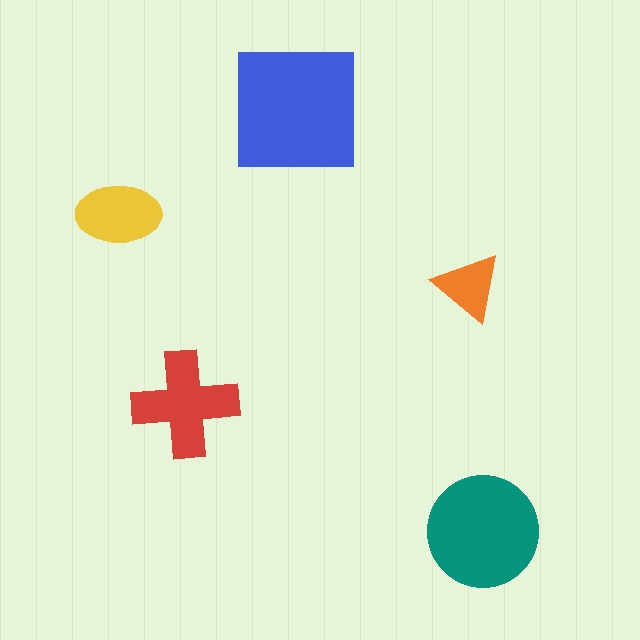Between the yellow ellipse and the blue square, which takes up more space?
The blue square.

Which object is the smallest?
The orange triangle.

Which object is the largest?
The blue square.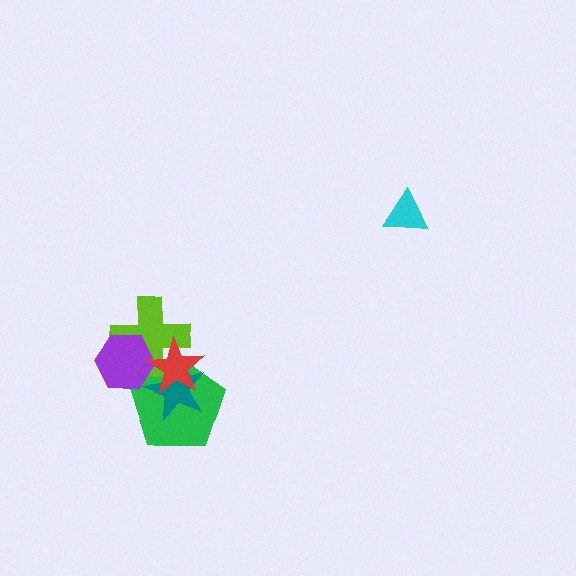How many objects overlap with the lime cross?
4 objects overlap with the lime cross.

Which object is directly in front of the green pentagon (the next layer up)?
The lime cross is directly in front of the green pentagon.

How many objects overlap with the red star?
4 objects overlap with the red star.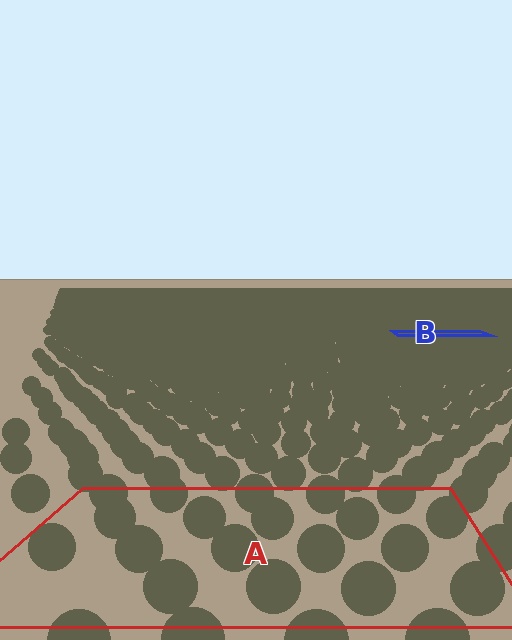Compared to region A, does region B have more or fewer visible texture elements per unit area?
Region B has more texture elements per unit area — they are packed more densely because it is farther away.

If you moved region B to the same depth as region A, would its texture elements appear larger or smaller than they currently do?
They would appear larger. At a closer depth, the same texture elements are projected at a bigger on-screen size.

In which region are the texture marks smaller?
The texture marks are smaller in region B, because it is farther away.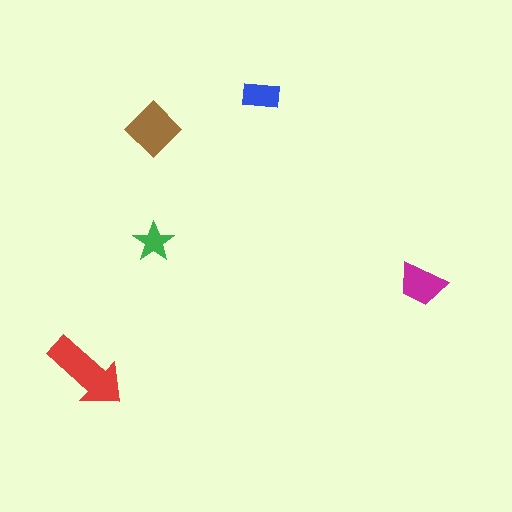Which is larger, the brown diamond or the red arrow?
The red arrow.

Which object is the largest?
The red arrow.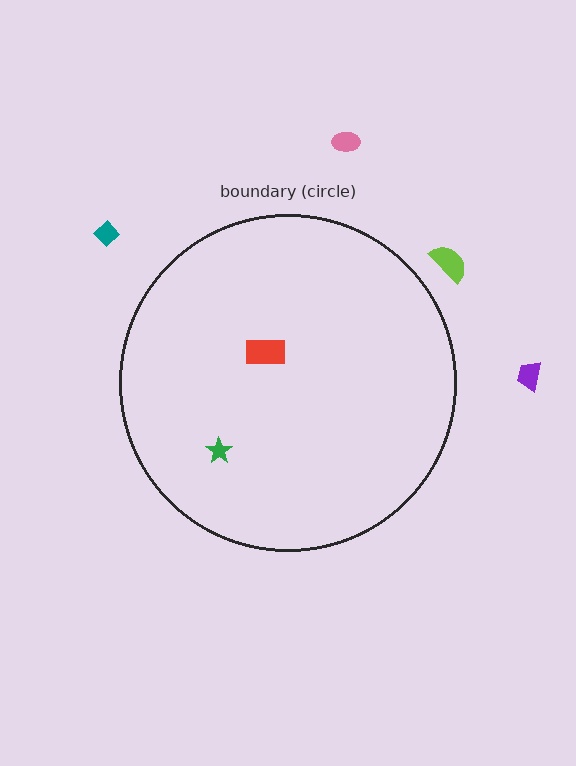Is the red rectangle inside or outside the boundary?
Inside.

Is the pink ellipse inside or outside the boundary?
Outside.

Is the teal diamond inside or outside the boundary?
Outside.